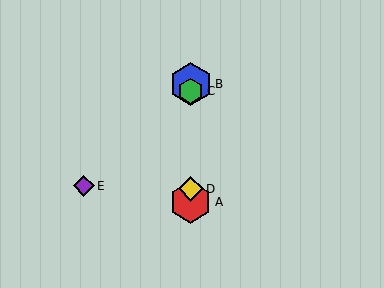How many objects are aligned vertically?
4 objects (A, B, C, D) are aligned vertically.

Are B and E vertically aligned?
No, B is at x≈191 and E is at x≈84.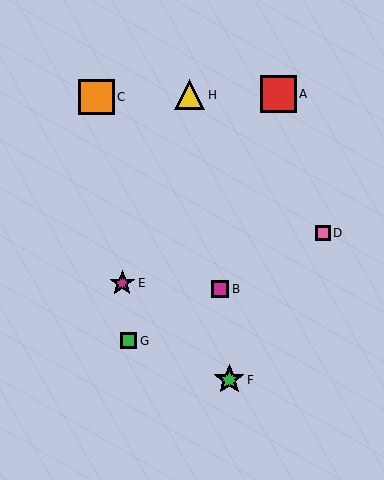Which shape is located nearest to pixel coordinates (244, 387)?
The green star (labeled F) at (229, 380) is nearest to that location.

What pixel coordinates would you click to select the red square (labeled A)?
Click at (278, 94) to select the red square A.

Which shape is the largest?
The red square (labeled A) is the largest.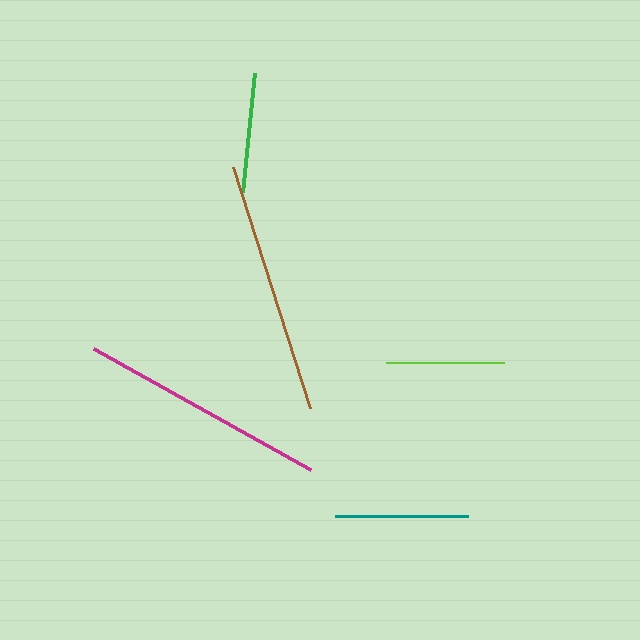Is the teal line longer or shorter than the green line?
The teal line is longer than the green line.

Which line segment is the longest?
The brown line is the longest at approximately 253 pixels.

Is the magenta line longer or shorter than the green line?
The magenta line is longer than the green line.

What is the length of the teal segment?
The teal segment is approximately 132 pixels long.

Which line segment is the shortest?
The lime line is the shortest at approximately 118 pixels.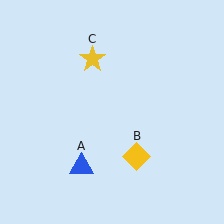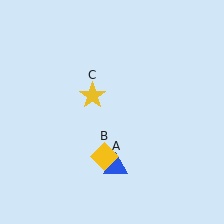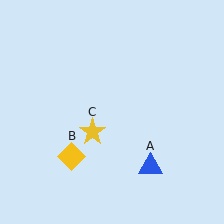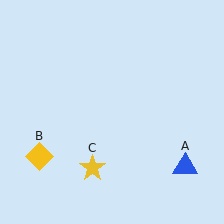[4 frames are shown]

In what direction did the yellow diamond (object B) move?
The yellow diamond (object B) moved left.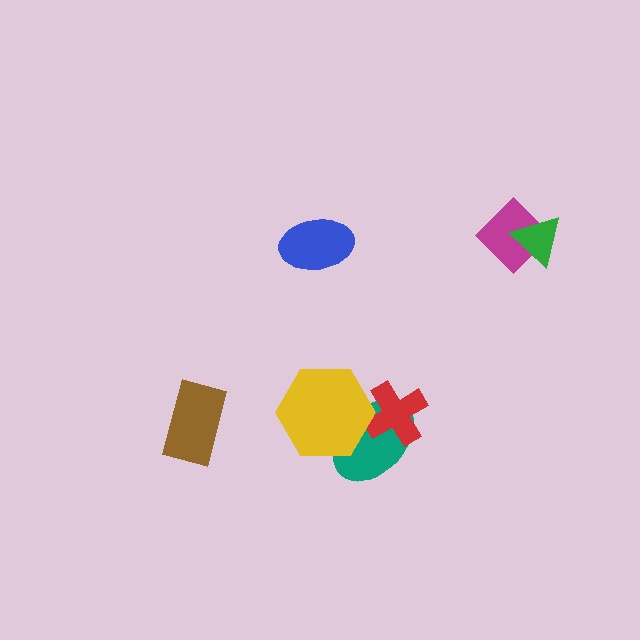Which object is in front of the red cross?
The yellow hexagon is in front of the red cross.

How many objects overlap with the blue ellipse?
0 objects overlap with the blue ellipse.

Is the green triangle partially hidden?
No, no other shape covers it.